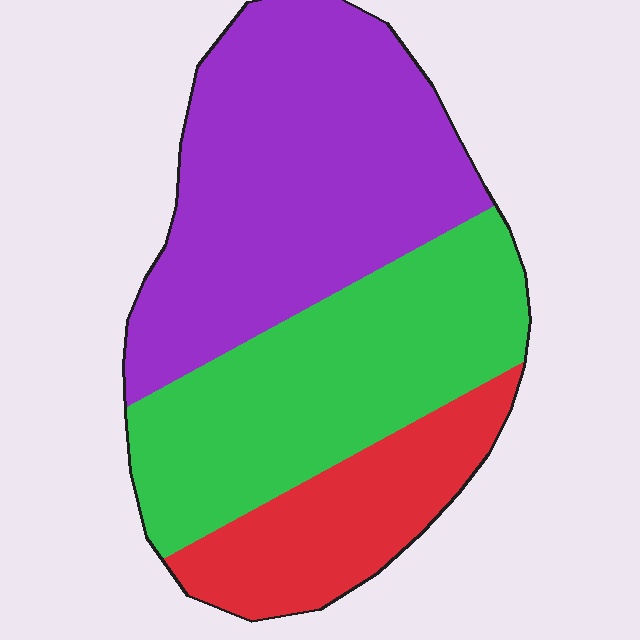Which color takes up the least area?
Red, at roughly 20%.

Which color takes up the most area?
Purple, at roughly 45%.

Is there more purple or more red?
Purple.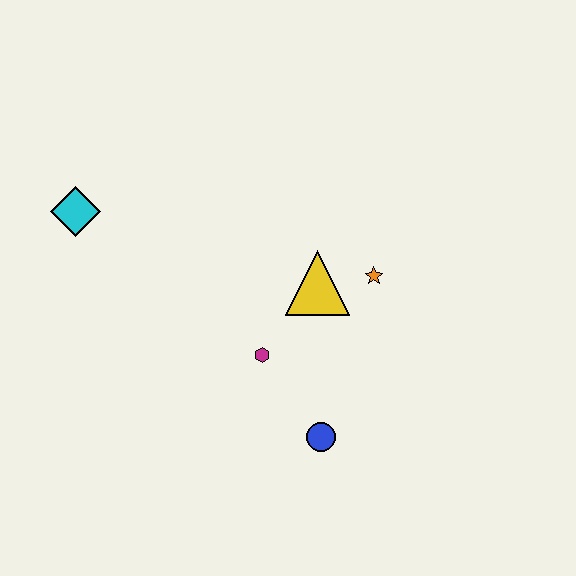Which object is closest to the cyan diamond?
The magenta hexagon is closest to the cyan diamond.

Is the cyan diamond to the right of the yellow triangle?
No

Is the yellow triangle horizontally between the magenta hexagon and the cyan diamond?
No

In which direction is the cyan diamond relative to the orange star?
The cyan diamond is to the left of the orange star.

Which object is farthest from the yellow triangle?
The cyan diamond is farthest from the yellow triangle.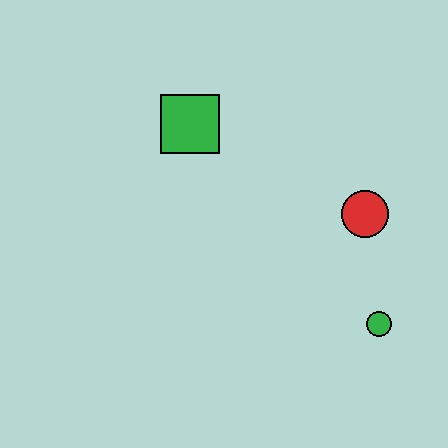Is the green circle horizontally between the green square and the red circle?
No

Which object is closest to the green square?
The red circle is closest to the green square.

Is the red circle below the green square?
Yes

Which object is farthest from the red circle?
The green square is farthest from the red circle.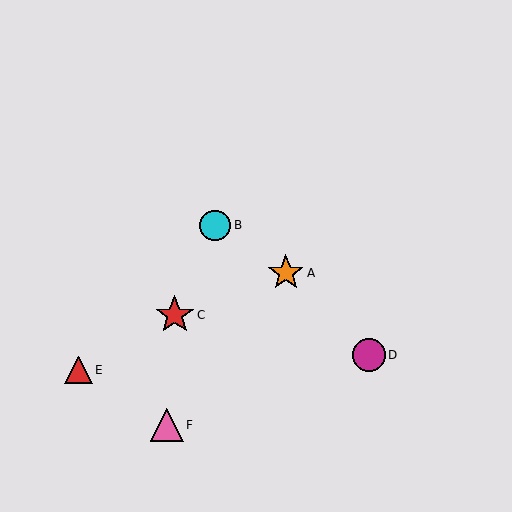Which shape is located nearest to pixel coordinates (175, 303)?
The red star (labeled C) at (175, 315) is nearest to that location.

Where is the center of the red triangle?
The center of the red triangle is at (78, 370).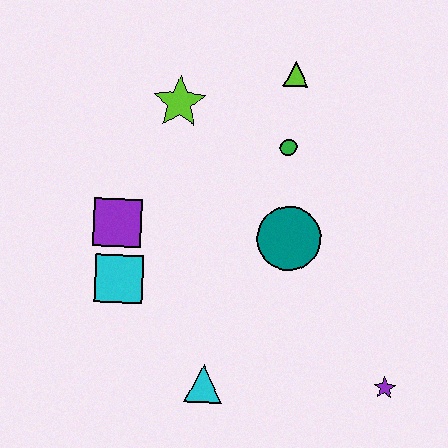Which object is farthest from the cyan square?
The purple star is farthest from the cyan square.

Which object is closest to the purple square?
The cyan square is closest to the purple square.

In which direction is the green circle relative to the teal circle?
The green circle is above the teal circle.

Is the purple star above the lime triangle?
No